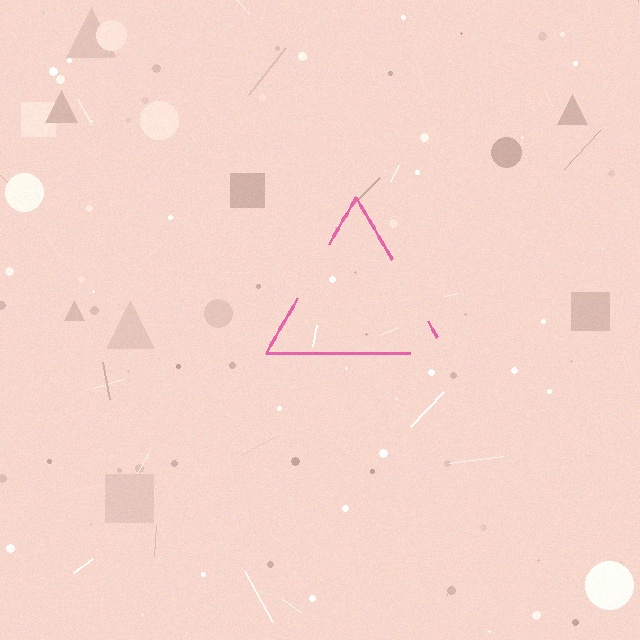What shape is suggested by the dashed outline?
The dashed outline suggests a triangle.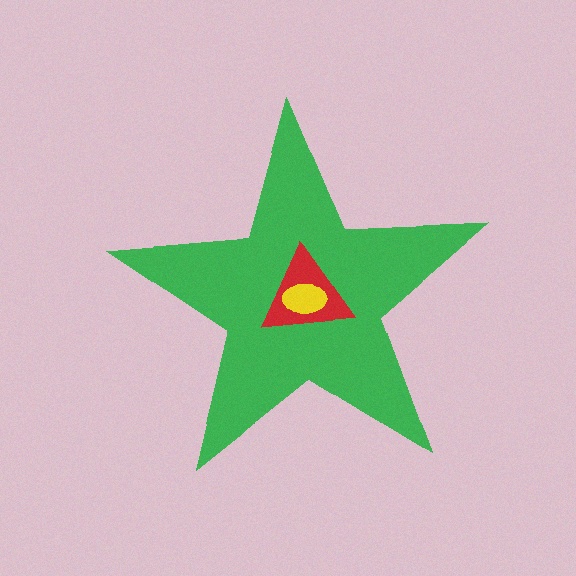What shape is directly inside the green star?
The red triangle.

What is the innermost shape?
The yellow ellipse.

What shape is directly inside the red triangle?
The yellow ellipse.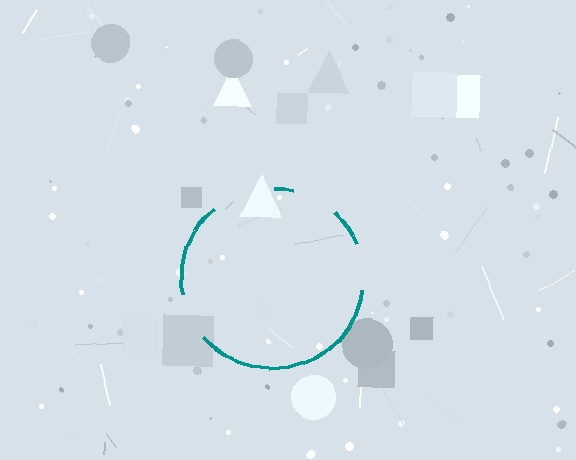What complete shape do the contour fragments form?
The contour fragments form a circle.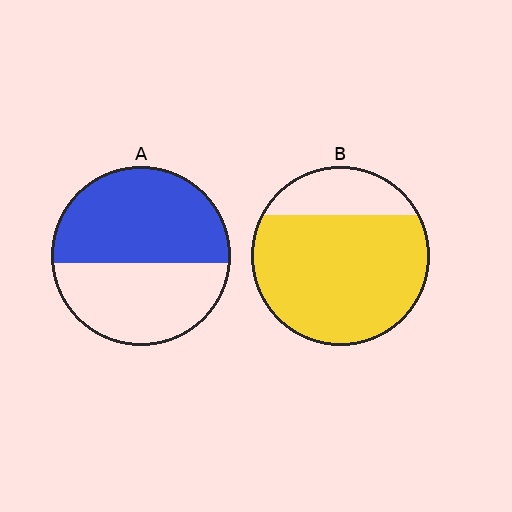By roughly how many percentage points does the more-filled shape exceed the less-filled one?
By roughly 25 percentage points (B over A).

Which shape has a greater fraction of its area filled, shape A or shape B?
Shape B.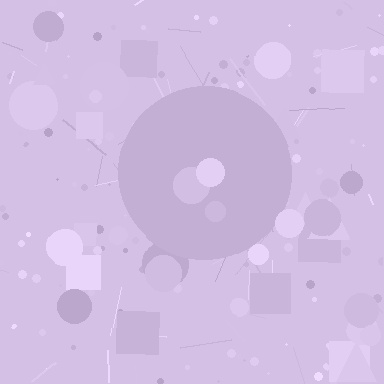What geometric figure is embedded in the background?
A circle is embedded in the background.